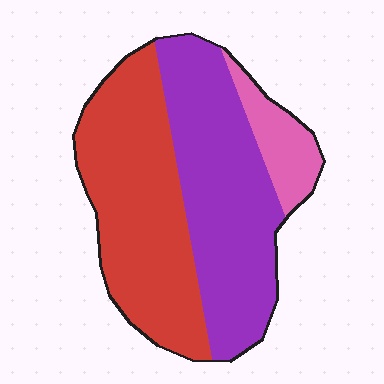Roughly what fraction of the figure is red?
Red takes up between a third and a half of the figure.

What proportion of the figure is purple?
Purple covers 44% of the figure.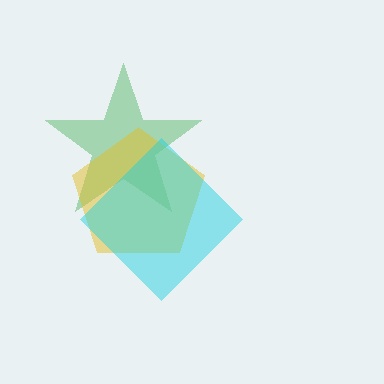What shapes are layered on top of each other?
The layered shapes are: a green star, a yellow pentagon, a cyan diamond.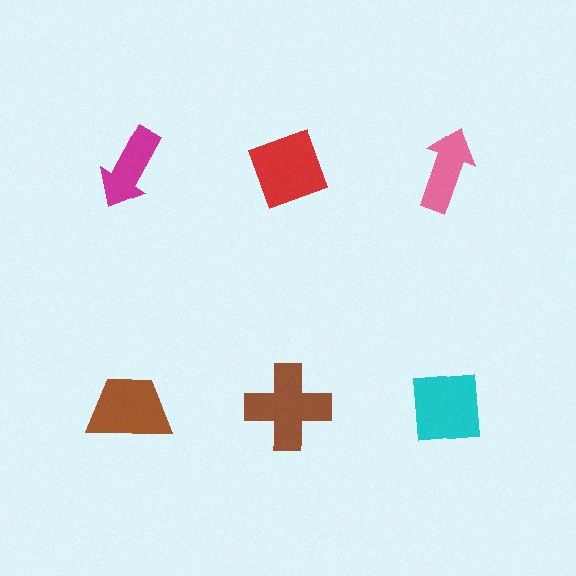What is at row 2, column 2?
A brown cross.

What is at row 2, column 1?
A brown trapezoid.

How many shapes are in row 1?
3 shapes.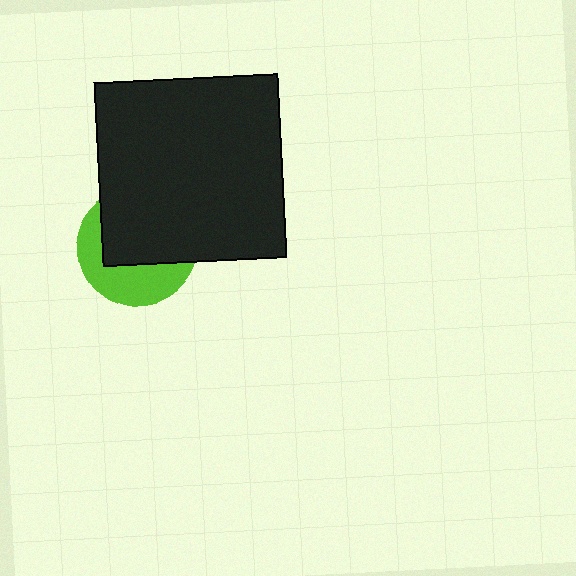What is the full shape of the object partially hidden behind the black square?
The partially hidden object is a lime circle.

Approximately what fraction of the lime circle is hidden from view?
Roughly 58% of the lime circle is hidden behind the black square.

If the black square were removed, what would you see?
You would see the complete lime circle.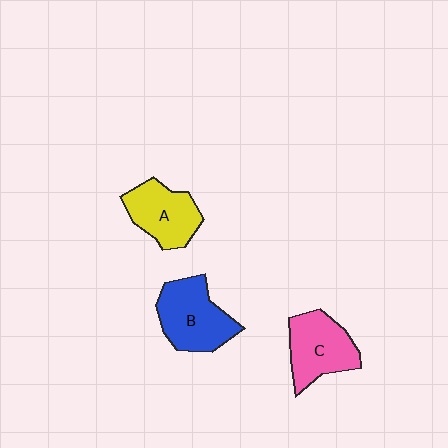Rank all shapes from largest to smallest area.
From largest to smallest: B (blue), C (pink), A (yellow).